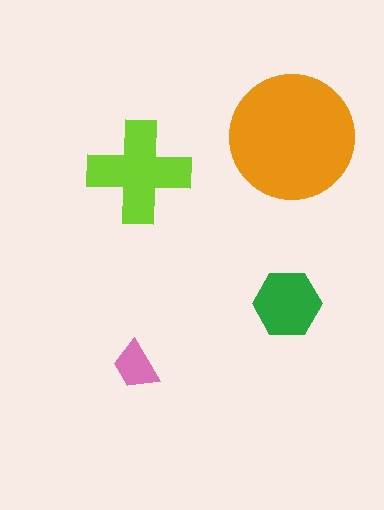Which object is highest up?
The orange circle is topmost.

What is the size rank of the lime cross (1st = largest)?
2nd.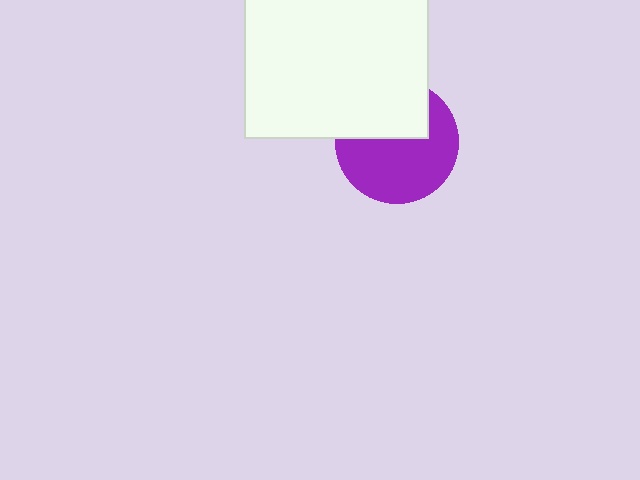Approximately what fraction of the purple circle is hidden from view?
Roughly 39% of the purple circle is hidden behind the white rectangle.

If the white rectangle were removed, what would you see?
You would see the complete purple circle.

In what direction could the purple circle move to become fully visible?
The purple circle could move down. That would shift it out from behind the white rectangle entirely.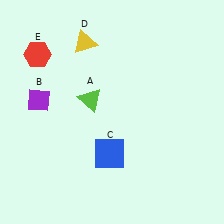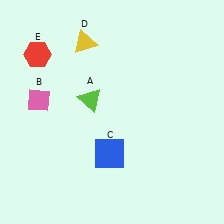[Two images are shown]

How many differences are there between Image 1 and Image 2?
There is 1 difference between the two images.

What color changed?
The diamond (B) changed from purple in Image 1 to pink in Image 2.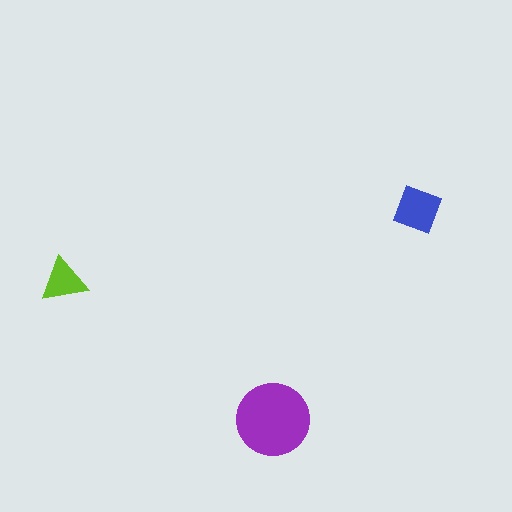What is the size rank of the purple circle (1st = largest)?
1st.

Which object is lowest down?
The purple circle is bottommost.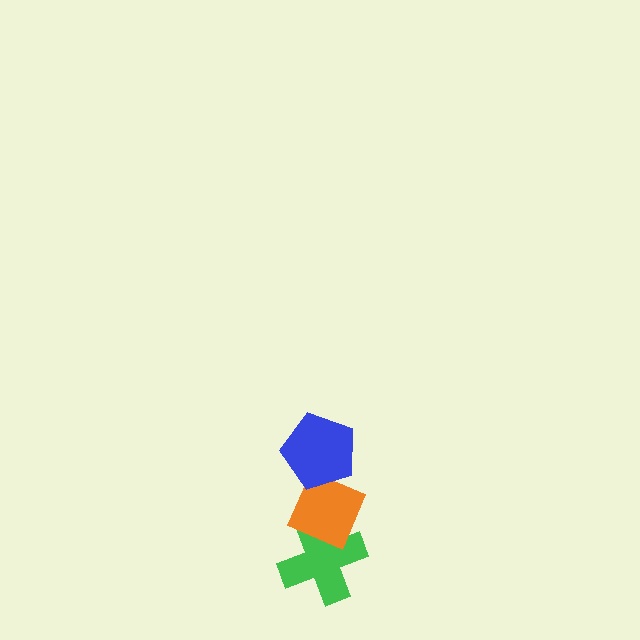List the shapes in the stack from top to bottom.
From top to bottom: the blue pentagon, the orange diamond, the green cross.